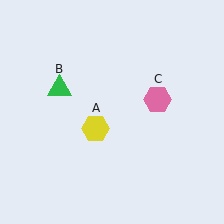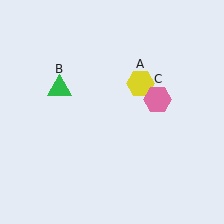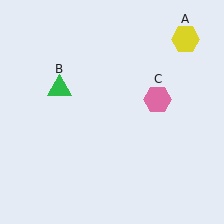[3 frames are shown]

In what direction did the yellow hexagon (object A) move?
The yellow hexagon (object A) moved up and to the right.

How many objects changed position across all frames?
1 object changed position: yellow hexagon (object A).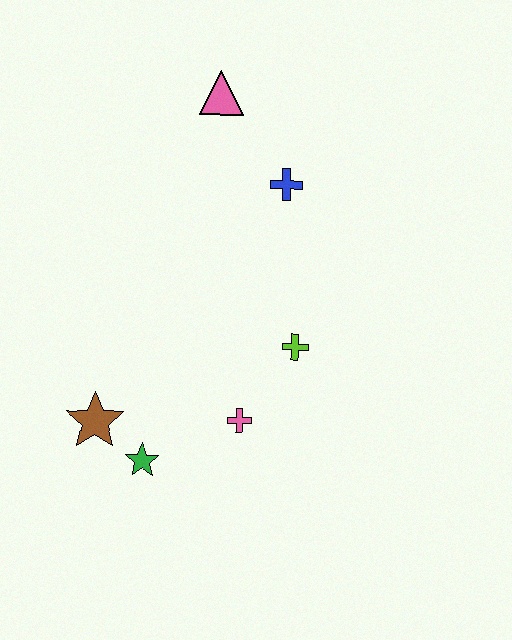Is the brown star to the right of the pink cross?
No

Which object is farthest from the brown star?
The pink triangle is farthest from the brown star.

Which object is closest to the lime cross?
The pink cross is closest to the lime cross.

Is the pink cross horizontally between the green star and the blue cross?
Yes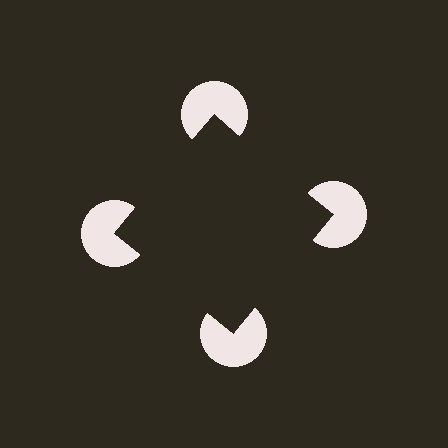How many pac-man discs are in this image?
There are 4 — one at each vertex of the illusory square.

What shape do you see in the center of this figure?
An illusory square — its edges are inferred from the aligned wedge cuts in the pac-man discs, not physically drawn.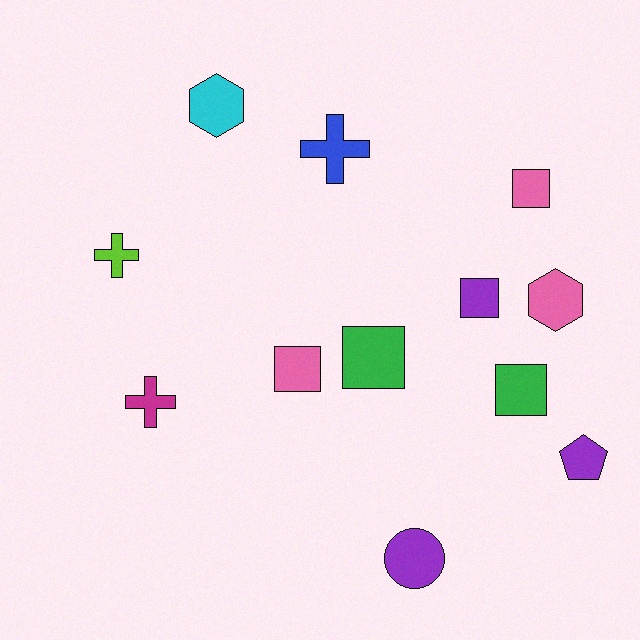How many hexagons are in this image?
There are 2 hexagons.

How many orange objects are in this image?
There are no orange objects.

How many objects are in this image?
There are 12 objects.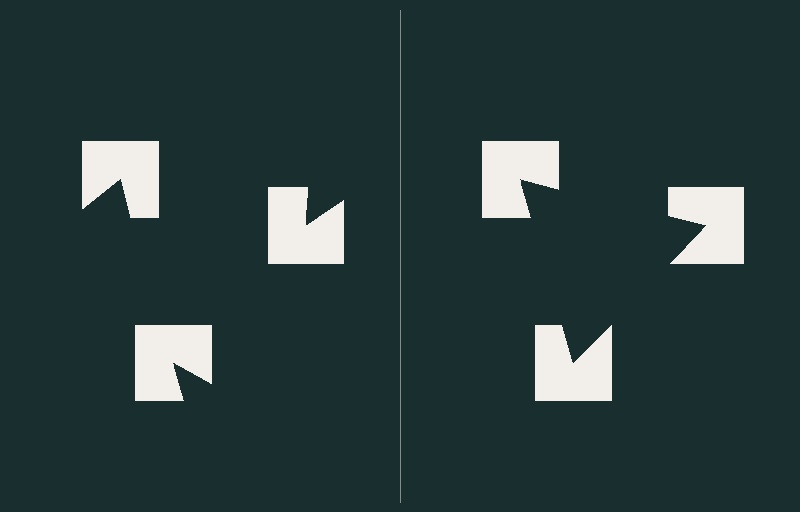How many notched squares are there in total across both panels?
6 — 3 on each side.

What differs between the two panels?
The notched squares are positioned identically on both sides; only the wedge orientations differ. On the right they align to a triangle; on the left they are misaligned.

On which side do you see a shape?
An illusory triangle appears on the right side. On the left side the wedge cuts are rotated, so no coherent shape forms.